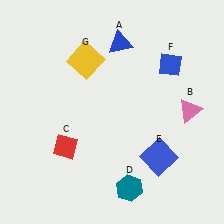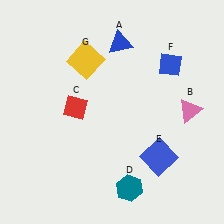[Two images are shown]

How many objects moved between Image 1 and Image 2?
1 object moved between the two images.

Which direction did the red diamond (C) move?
The red diamond (C) moved up.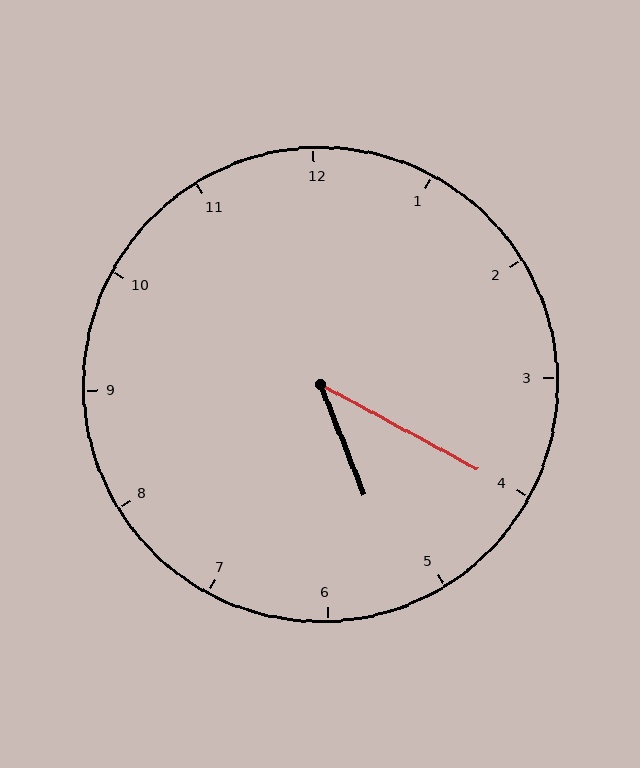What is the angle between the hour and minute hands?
Approximately 40 degrees.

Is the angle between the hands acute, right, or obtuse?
It is acute.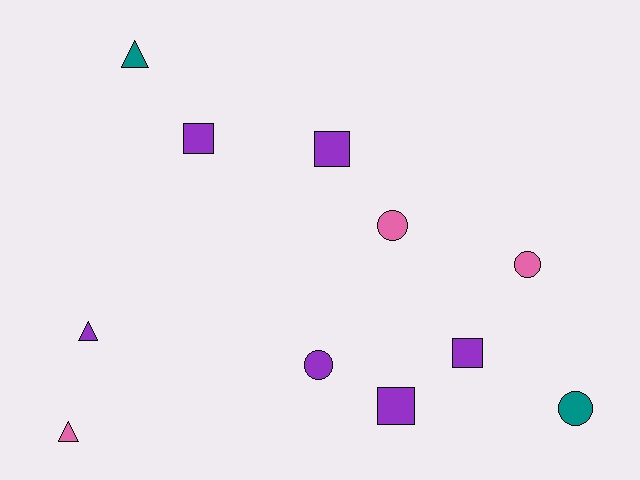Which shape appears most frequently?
Square, with 4 objects.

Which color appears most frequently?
Purple, with 6 objects.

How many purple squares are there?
There are 4 purple squares.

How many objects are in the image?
There are 11 objects.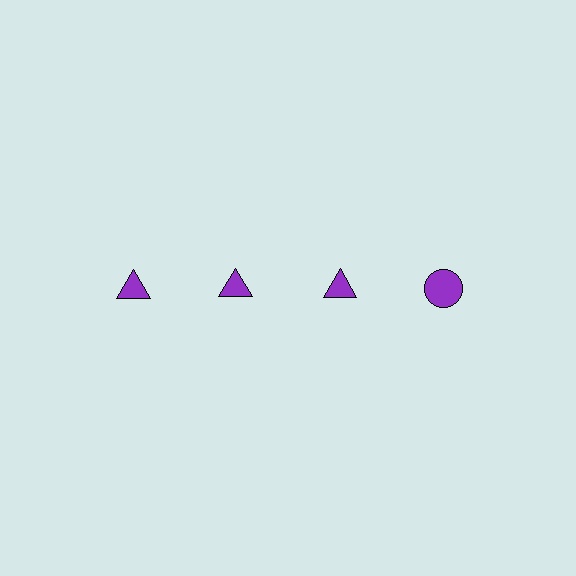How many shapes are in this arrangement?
There are 4 shapes arranged in a grid pattern.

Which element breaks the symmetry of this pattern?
The purple circle in the top row, second from right column breaks the symmetry. All other shapes are purple triangles.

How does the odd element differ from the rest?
It has a different shape: circle instead of triangle.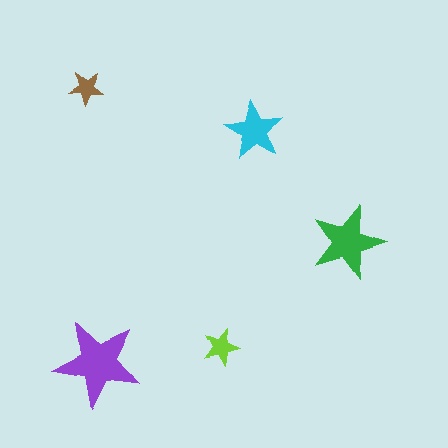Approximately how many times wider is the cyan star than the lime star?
About 1.5 times wider.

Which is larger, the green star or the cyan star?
The green one.